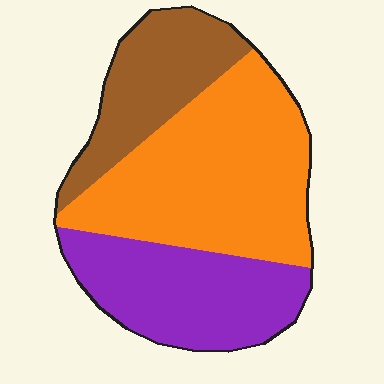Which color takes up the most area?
Orange, at roughly 45%.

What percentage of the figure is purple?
Purple covers around 30% of the figure.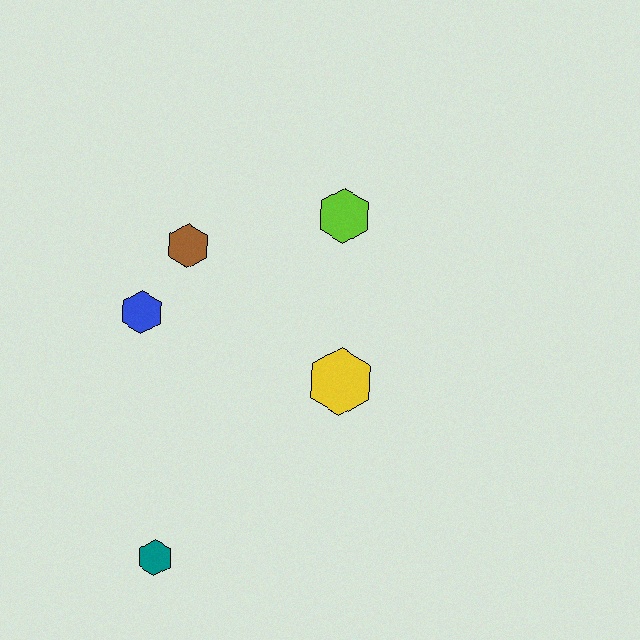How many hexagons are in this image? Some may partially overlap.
There are 5 hexagons.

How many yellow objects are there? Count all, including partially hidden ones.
There is 1 yellow object.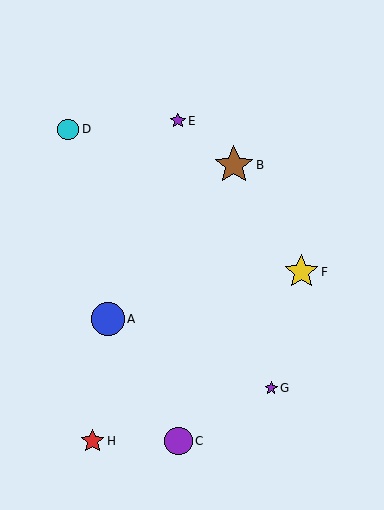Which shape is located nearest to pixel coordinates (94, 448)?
The red star (labeled H) at (92, 441) is nearest to that location.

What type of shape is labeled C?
Shape C is a purple circle.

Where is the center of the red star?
The center of the red star is at (92, 441).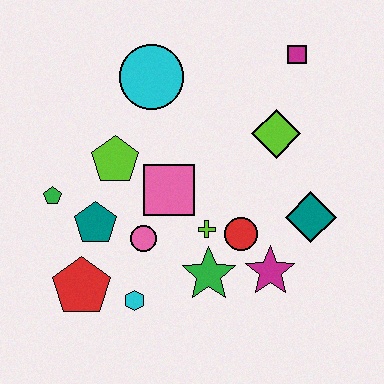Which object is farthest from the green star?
The magenta square is farthest from the green star.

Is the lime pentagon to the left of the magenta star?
Yes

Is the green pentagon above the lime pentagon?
No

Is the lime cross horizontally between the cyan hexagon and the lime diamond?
Yes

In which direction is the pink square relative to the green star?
The pink square is above the green star.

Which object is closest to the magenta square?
The lime diamond is closest to the magenta square.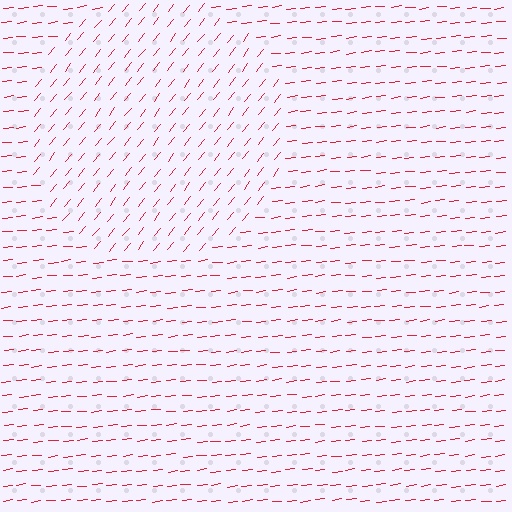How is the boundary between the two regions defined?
The boundary is defined purely by a change in line orientation (approximately 45 degrees difference). All lines are the same color and thickness.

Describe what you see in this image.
The image is filled with small red line segments. A circle region in the image has lines oriented differently from the surrounding lines, creating a visible texture boundary.